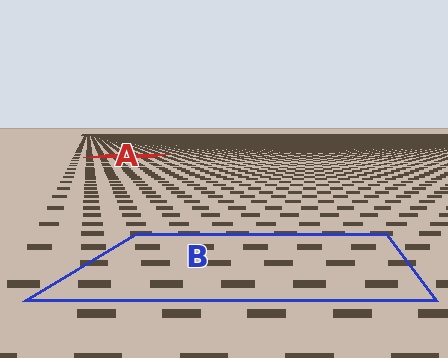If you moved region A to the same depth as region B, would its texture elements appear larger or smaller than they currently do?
They would appear larger. At a closer depth, the same texture elements are projected at a bigger on-screen size.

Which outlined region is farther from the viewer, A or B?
Region A is farther from the viewer — the texture elements inside it appear smaller and more densely packed.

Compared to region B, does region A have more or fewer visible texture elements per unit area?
Region A has more texture elements per unit area — they are packed more densely because it is farther away.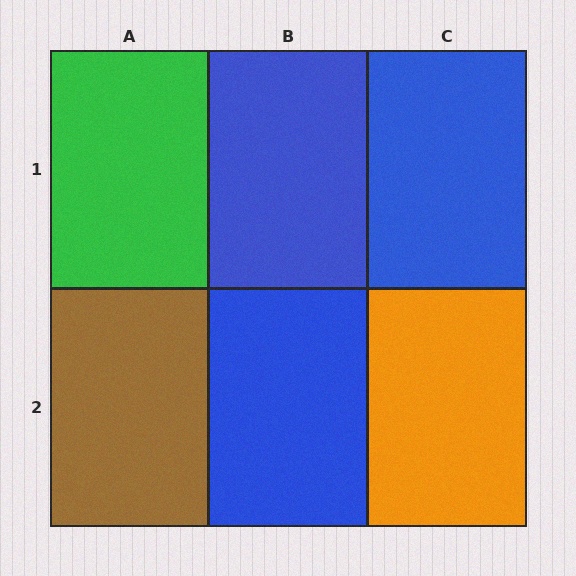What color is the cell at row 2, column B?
Blue.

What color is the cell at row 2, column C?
Orange.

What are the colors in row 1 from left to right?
Green, blue, blue.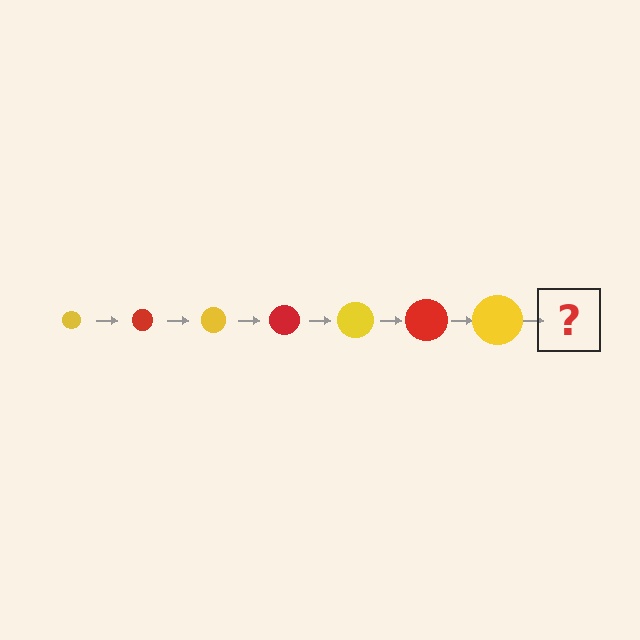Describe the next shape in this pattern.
It should be a red circle, larger than the previous one.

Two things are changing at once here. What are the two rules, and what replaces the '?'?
The two rules are that the circle grows larger each step and the color cycles through yellow and red. The '?' should be a red circle, larger than the previous one.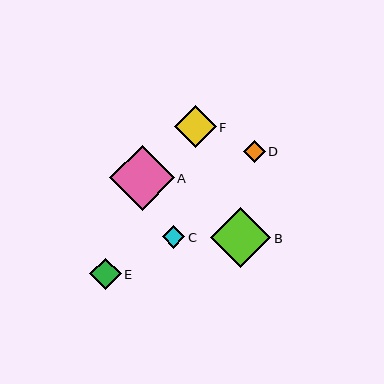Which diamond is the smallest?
Diamond D is the smallest with a size of approximately 22 pixels.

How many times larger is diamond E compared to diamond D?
Diamond E is approximately 1.4 times the size of diamond D.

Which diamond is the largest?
Diamond A is the largest with a size of approximately 64 pixels.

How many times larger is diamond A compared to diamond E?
Diamond A is approximately 2.0 times the size of diamond E.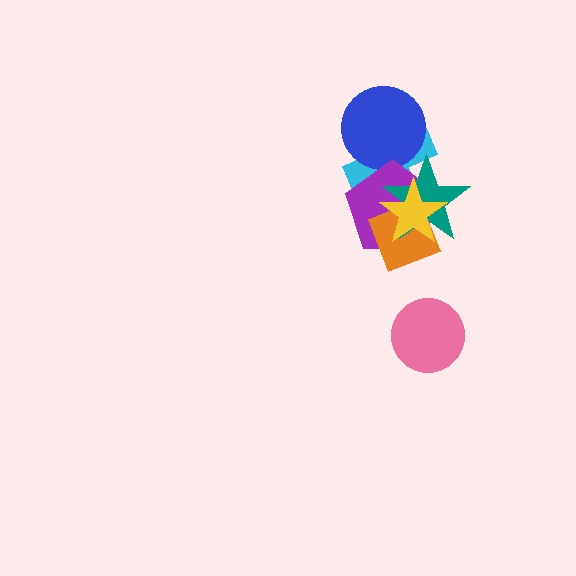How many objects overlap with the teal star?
4 objects overlap with the teal star.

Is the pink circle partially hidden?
No, no other shape covers it.